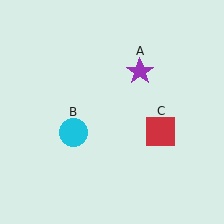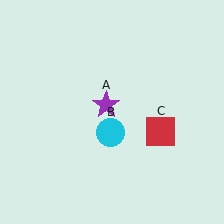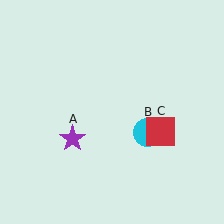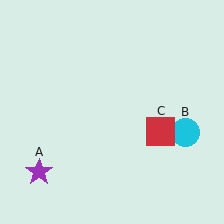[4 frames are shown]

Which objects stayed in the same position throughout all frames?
Red square (object C) remained stationary.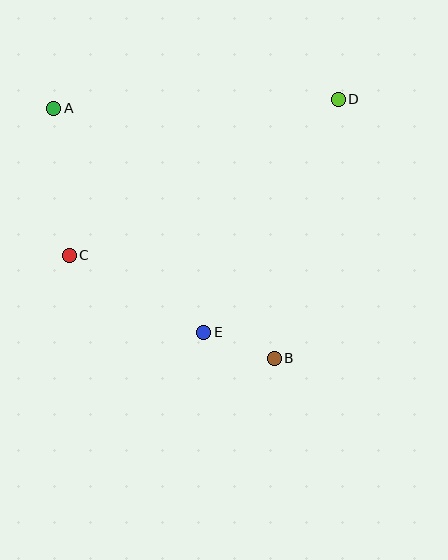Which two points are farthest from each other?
Points A and B are farthest from each other.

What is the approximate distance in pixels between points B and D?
The distance between B and D is approximately 267 pixels.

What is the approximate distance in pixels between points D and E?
The distance between D and E is approximately 269 pixels.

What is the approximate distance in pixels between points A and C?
The distance between A and C is approximately 148 pixels.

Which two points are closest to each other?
Points B and E are closest to each other.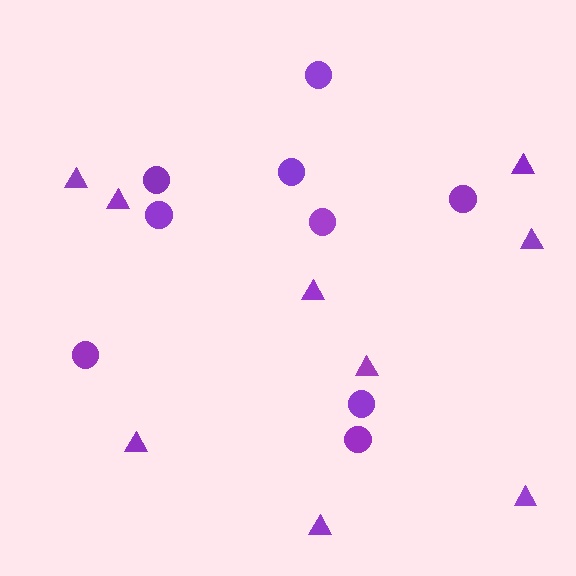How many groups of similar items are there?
There are 2 groups: one group of triangles (9) and one group of circles (9).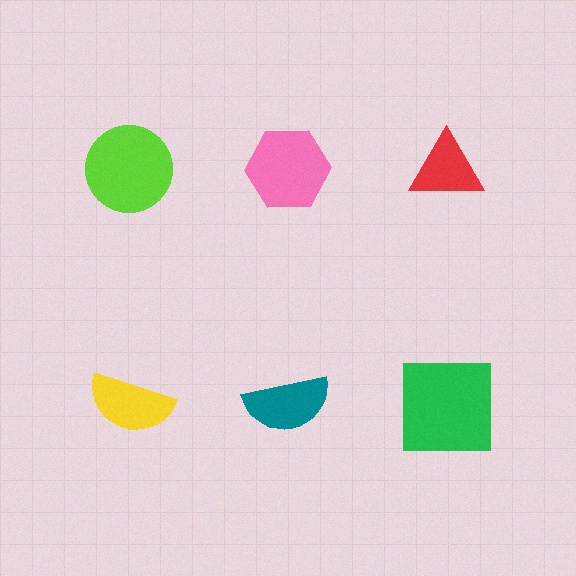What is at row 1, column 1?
A lime circle.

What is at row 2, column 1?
A yellow semicircle.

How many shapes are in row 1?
3 shapes.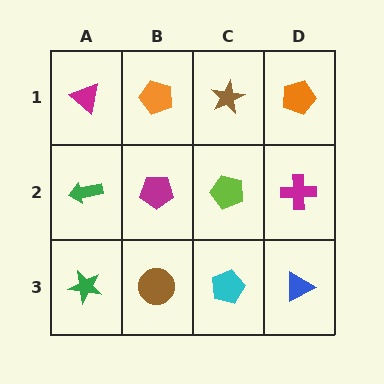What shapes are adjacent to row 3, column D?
A magenta cross (row 2, column D), a cyan pentagon (row 3, column C).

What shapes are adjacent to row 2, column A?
A magenta triangle (row 1, column A), a green star (row 3, column A), a magenta pentagon (row 2, column B).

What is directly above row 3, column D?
A magenta cross.